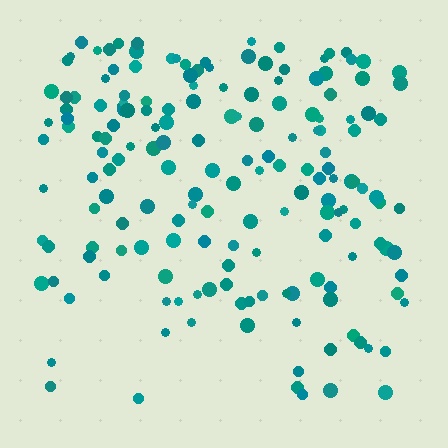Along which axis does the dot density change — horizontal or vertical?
Vertical.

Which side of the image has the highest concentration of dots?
The top.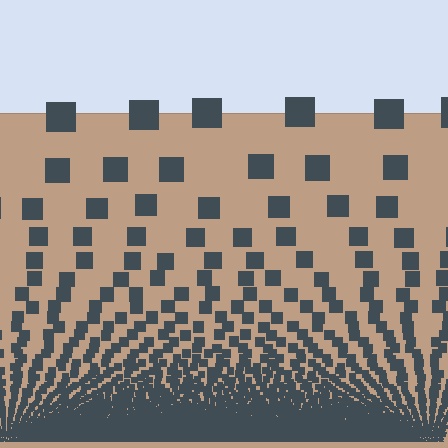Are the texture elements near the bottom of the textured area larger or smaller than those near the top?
Smaller. The gradient is inverted — elements near the bottom are smaller and denser.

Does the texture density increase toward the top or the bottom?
Density increases toward the bottom.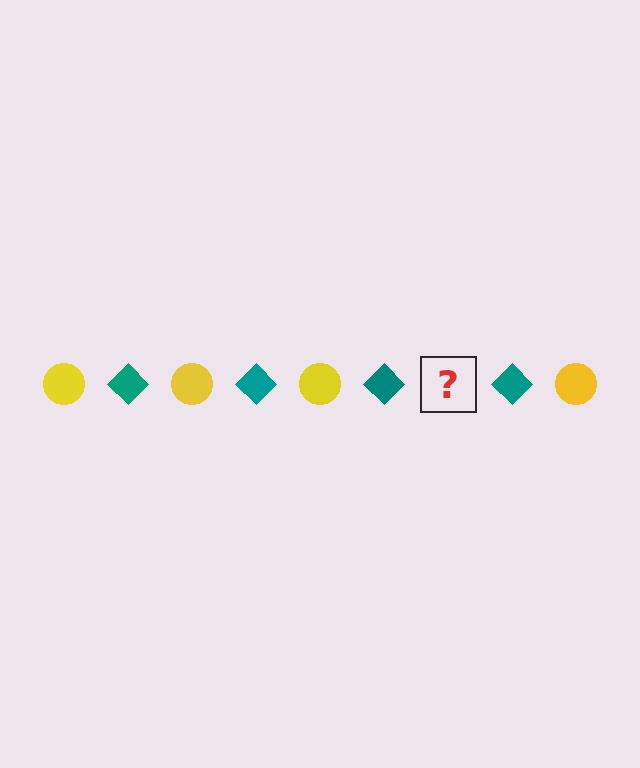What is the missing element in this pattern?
The missing element is a yellow circle.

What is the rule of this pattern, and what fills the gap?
The rule is that the pattern alternates between yellow circle and teal diamond. The gap should be filled with a yellow circle.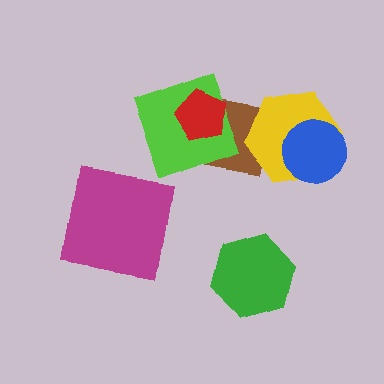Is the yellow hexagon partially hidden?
Yes, it is partially covered by another shape.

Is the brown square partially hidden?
Yes, it is partially covered by another shape.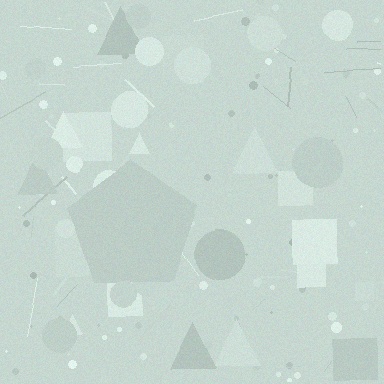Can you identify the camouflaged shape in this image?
The camouflaged shape is a pentagon.